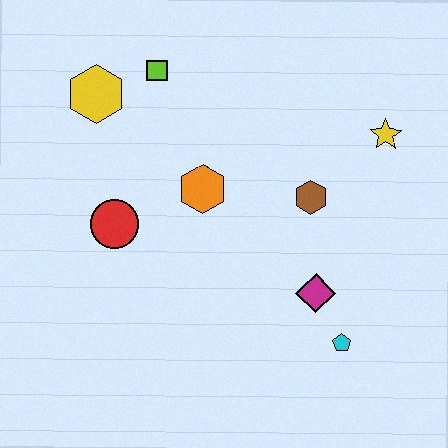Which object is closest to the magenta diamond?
The cyan pentagon is closest to the magenta diamond.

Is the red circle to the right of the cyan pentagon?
No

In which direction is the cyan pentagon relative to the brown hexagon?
The cyan pentagon is below the brown hexagon.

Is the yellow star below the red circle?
No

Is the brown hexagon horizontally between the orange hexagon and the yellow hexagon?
No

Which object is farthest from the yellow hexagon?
The cyan pentagon is farthest from the yellow hexagon.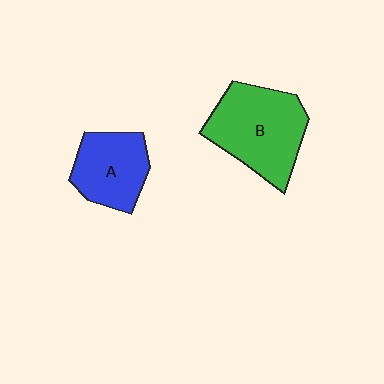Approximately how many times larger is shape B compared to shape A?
Approximately 1.4 times.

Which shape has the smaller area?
Shape A (blue).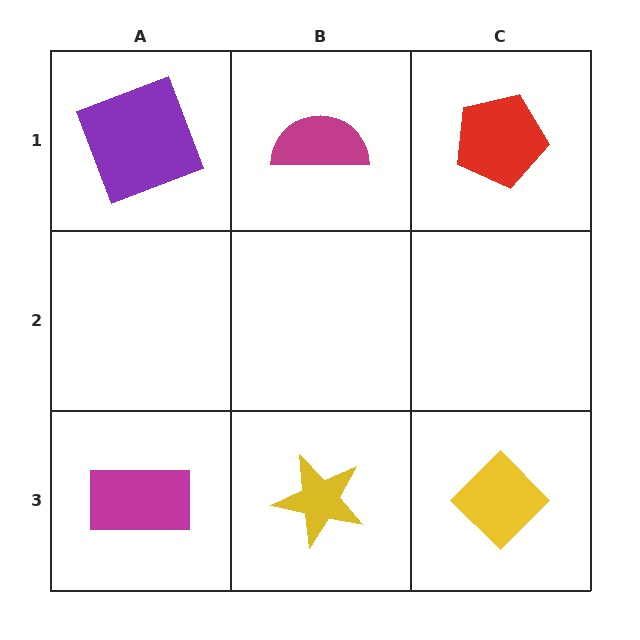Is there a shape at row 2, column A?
No, that cell is empty.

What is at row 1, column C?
A red pentagon.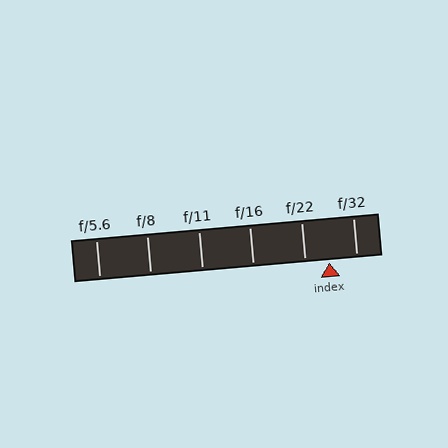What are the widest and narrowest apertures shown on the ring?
The widest aperture shown is f/5.6 and the narrowest is f/32.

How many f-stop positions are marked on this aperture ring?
There are 6 f-stop positions marked.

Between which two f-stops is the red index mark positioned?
The index mark is between f/22 and f/32.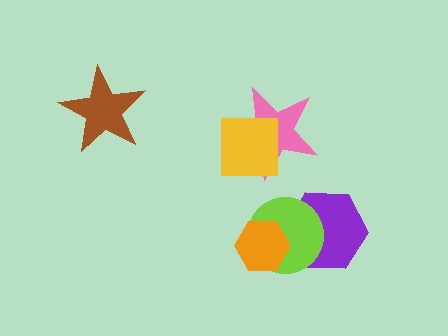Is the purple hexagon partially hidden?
Yes, it is partially covered by another shape.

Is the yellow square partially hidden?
No, no other shape covers it.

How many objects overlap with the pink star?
1 object overlaps with the pink star.